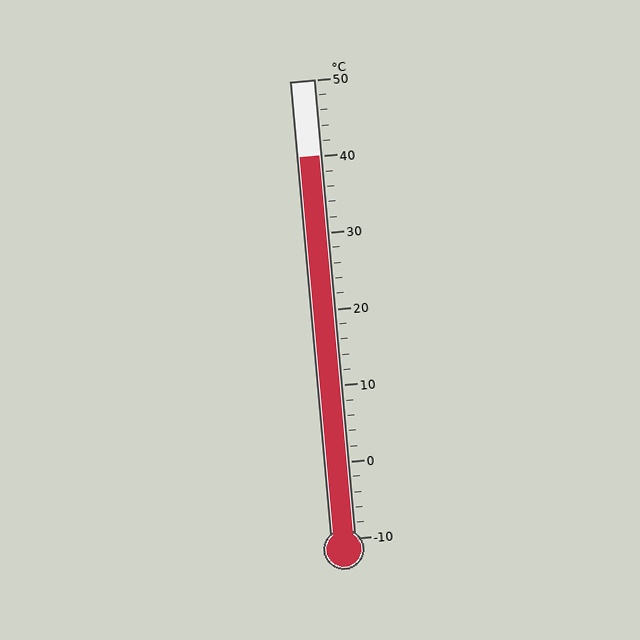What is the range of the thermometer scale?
The thermometer scale ranges from -10°C to 50°C.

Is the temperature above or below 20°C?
The temperature is above 20°C.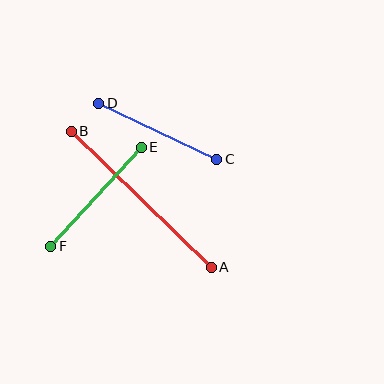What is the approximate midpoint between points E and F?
The midpoint is at approximately (96, 197) pixels.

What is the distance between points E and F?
The distance is approximately 134 pixels.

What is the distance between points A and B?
The distance is approximately 195 pixels.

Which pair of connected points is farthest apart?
Points A and B are farthest apart.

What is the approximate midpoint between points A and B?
The midpoint is at approximately (141, 199) pixels.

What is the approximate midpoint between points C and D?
The midpoint is at approximately (158, 131) pixels.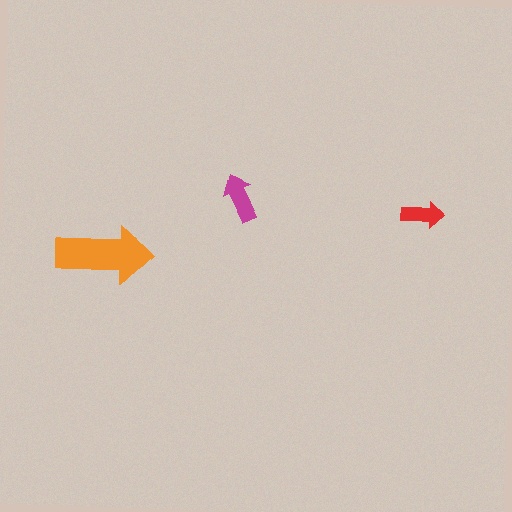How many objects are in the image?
There are 3 objects in the image.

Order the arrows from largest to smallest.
the orange one, the magenta one, the red one.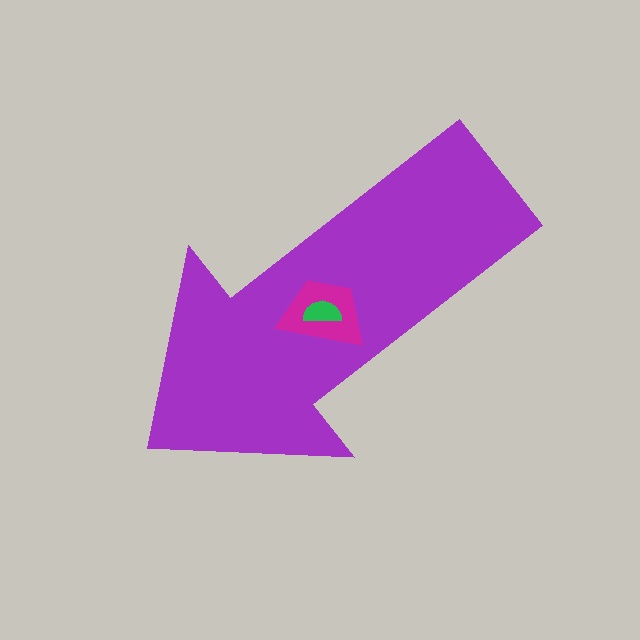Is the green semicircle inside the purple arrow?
Yes.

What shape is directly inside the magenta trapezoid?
The green semicircle.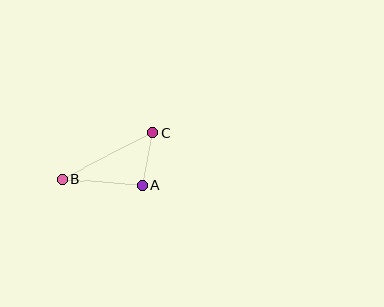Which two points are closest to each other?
Points A and C are closest to each other.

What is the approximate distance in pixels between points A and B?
The distance between A and B is approximately 80 pixels.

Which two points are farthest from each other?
Points B and C are farthest from each other.